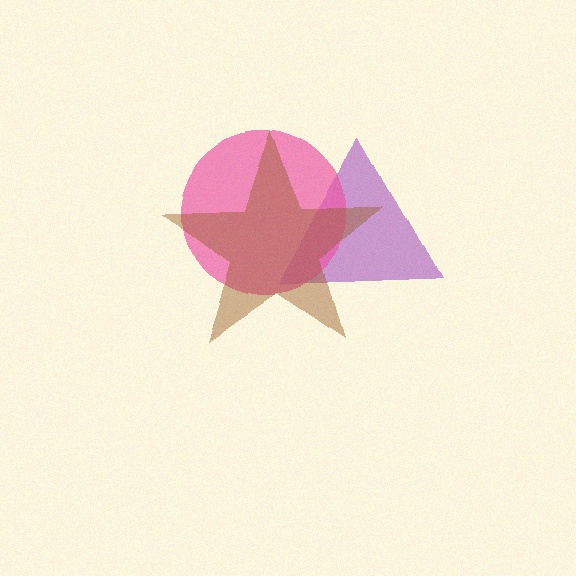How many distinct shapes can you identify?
There are 3 distinct shapes: a purple triangle, a pink circle, a brown star.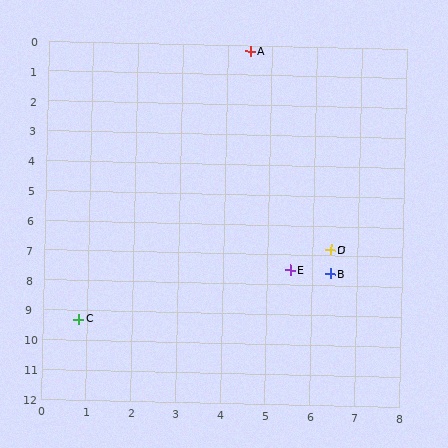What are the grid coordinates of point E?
Point E is at approximately (5.5, 7.5).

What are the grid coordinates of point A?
Point A is at approximately (4.5, 0.2).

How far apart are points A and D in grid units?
Points A and D are about 6.9 grid units apart.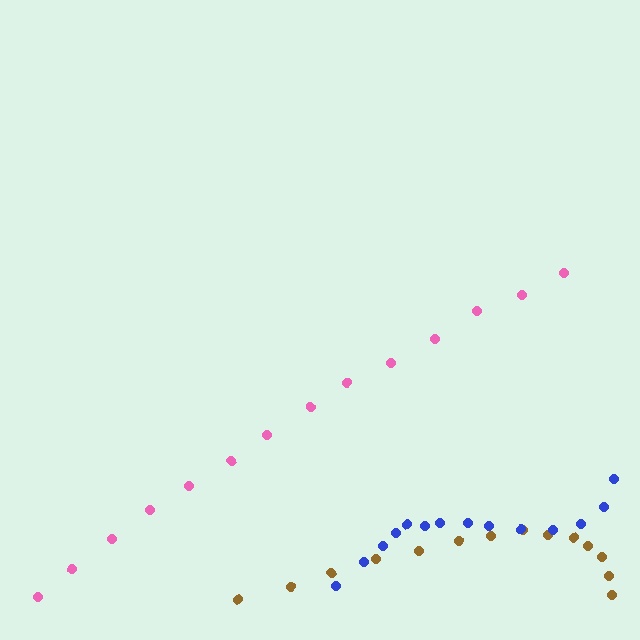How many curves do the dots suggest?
There are 3 distinct paths.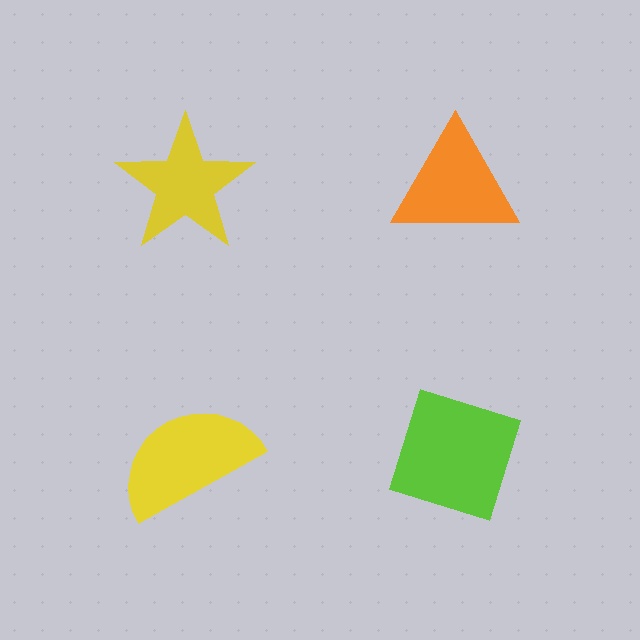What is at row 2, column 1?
A yellow semicircle.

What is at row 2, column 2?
A lime diamond.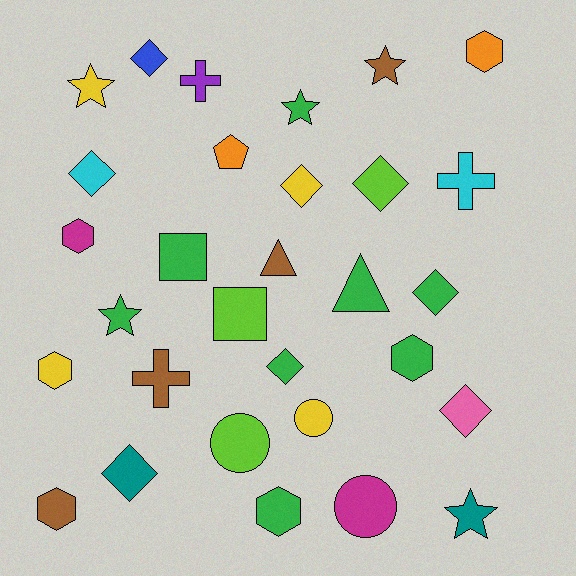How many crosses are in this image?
There are 3 crosses.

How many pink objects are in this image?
There is 1 pink object.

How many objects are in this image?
There are 30 objects.